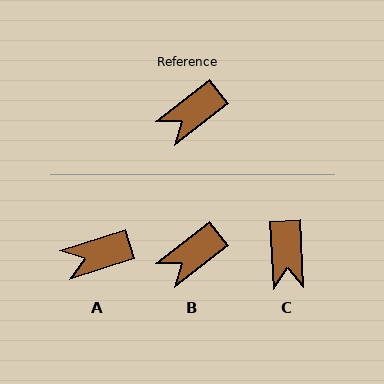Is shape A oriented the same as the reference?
No, it is off by about 20 degrees.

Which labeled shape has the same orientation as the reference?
B.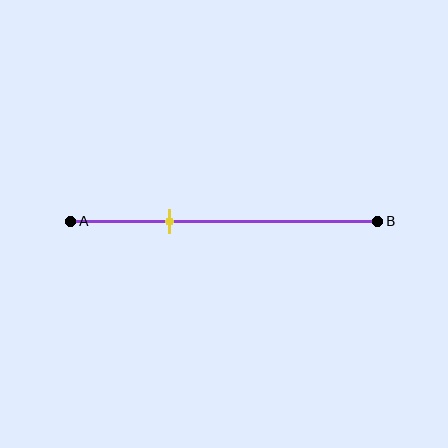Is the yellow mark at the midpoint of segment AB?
No, the mark is at about 30% from A, not at the 50% midpoint.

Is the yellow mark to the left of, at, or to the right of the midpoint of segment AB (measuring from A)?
The yellow mark is to the left of the midpoint of segment AB.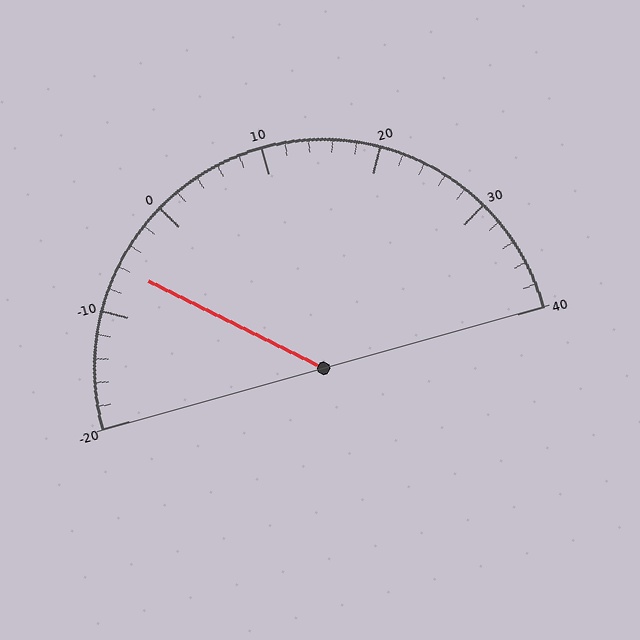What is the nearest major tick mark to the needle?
The nearest major tick mark is -10.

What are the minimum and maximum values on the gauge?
The gauge ranges from -20 to 40.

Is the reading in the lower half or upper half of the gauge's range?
The reading is in the lower half of the range (-20 to 40).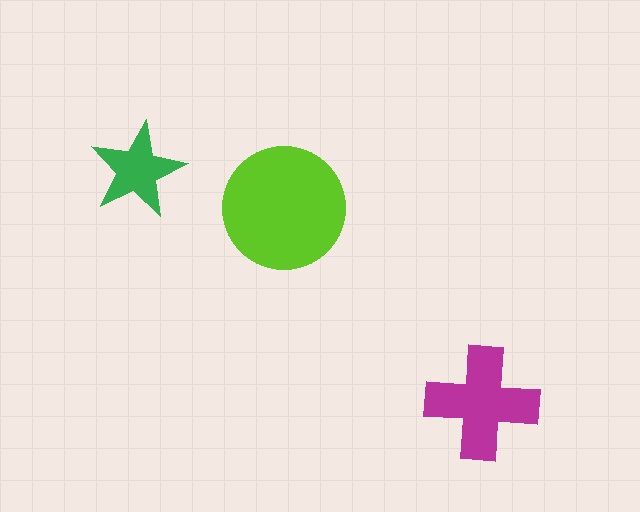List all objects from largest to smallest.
The lime circle, the magenta cross, the green star.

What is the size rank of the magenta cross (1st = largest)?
2nd.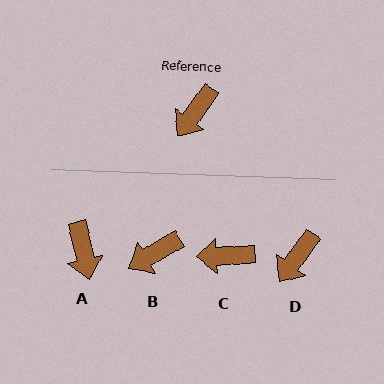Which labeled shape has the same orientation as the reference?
D.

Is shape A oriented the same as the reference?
No, it is off by about 48 degrees.